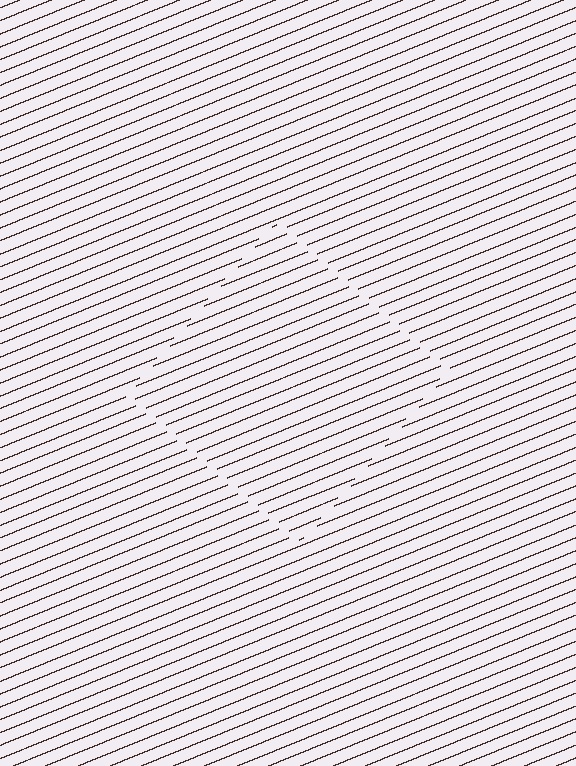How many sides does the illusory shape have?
4 sides — the line-ends trace a square.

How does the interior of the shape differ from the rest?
The interior of the shape contains the same grating, shifted by half a period — the contour is defined by the phase discontinuity where line-ends from the inner and outer gratings abut.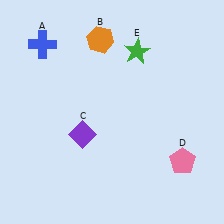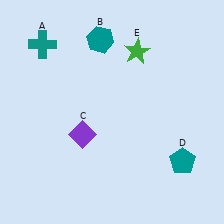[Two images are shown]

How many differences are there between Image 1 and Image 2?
There are 3 differences between the two images.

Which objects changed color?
A changed from blue to teal. B changed from orange to teal. D changed from pink to teal.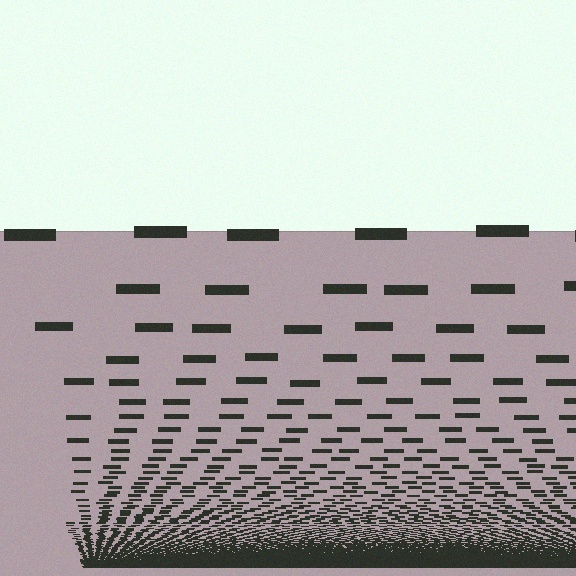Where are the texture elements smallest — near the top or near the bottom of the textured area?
Near the bottom.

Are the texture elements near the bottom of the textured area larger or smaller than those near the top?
Smaller. The gradient is inverted — elements near the bottom are smaller and denser.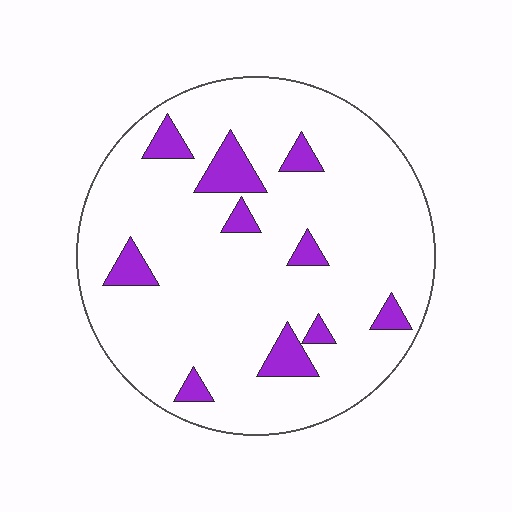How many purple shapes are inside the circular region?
10.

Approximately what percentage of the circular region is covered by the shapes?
Approximately 10%.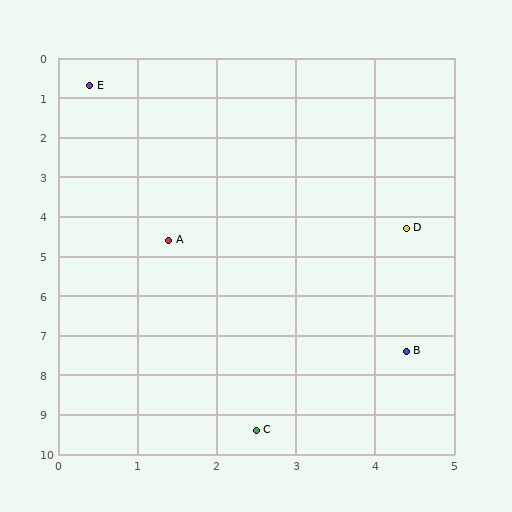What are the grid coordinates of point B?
Point B is at approximately (4.4, 7.4).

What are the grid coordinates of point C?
Point C is at approximately (2.5, 9.4).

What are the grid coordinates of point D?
Point D is at approximately (4.4, 4.3).